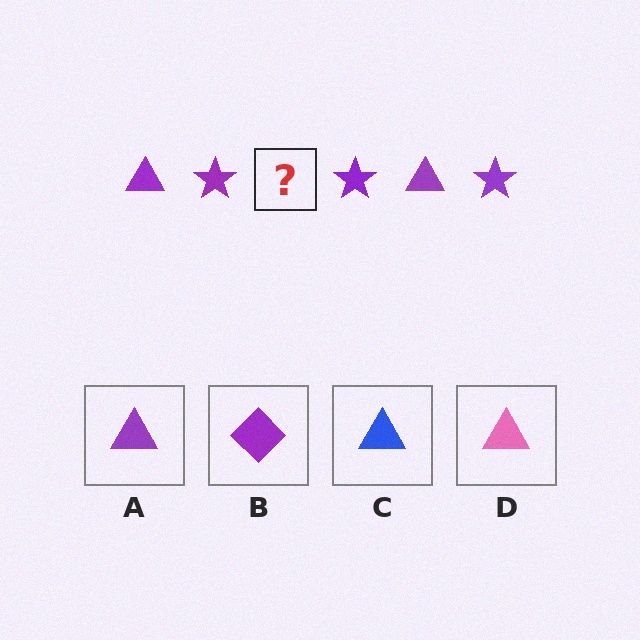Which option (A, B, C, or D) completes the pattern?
A.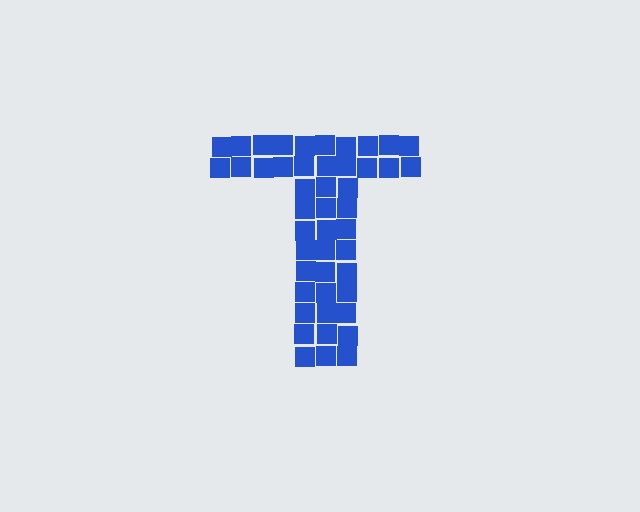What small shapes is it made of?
It is made of small squares.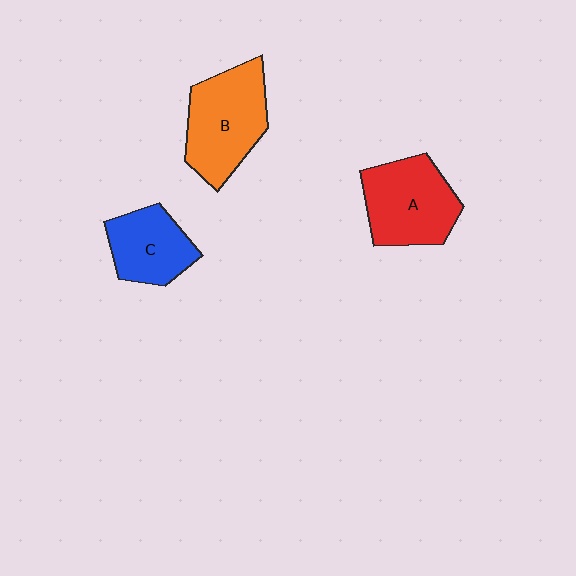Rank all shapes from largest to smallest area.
From largest to smallest: B (orange), A (red), C (blue).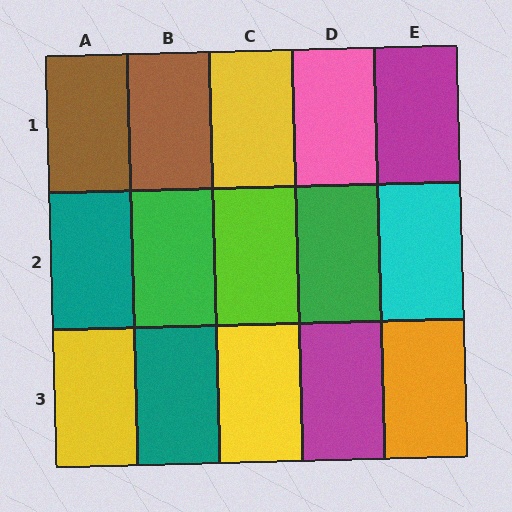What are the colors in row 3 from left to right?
Yellow, teal, yellow, magenta, orange.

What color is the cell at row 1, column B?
Brown.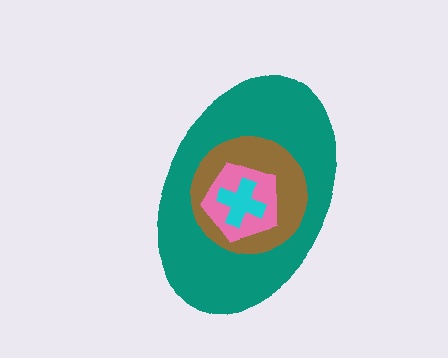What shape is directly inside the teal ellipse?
The brown circle.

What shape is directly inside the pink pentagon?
The cyan cross.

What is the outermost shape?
The teal ellipse.